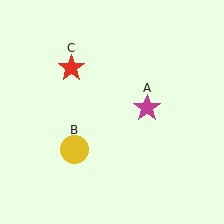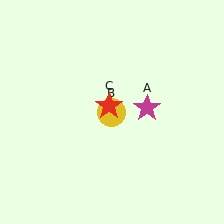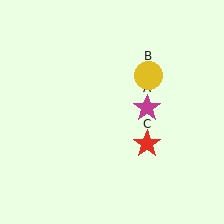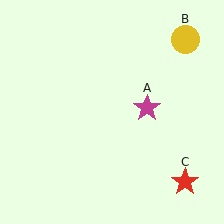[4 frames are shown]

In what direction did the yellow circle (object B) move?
The yellow circle (object B) moved up and to the right.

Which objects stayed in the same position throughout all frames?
Magenta star (object A) remained stationary.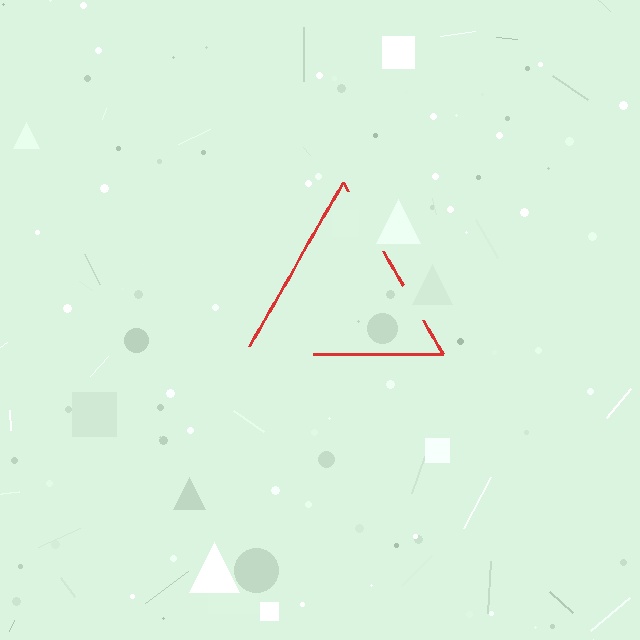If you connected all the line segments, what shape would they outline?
They would outline a triangle.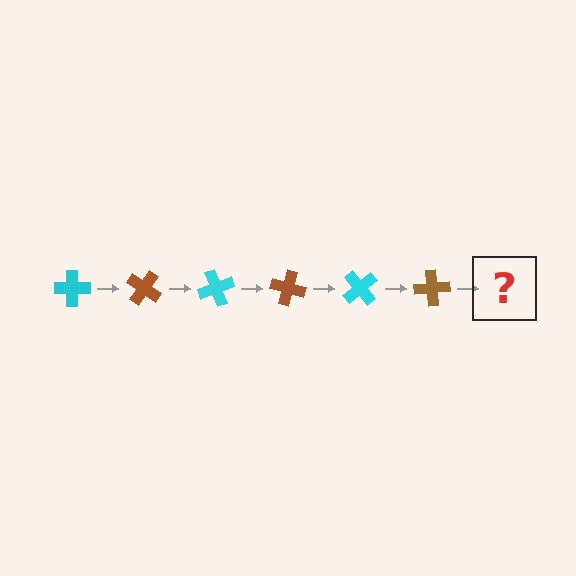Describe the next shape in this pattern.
It should be a cyan cross, rotated 210 degrees from the start.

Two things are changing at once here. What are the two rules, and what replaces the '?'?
The two rules are that it rotates 35 degrees each step and the color cycles through cyan and brown. The '?' should be a cyan cross, rotated 210 degrees from the start.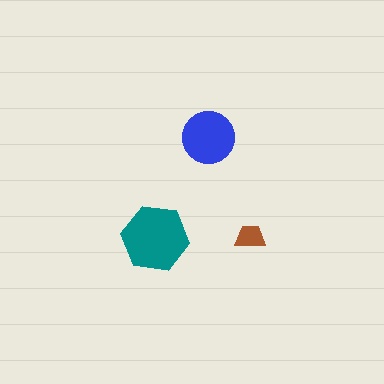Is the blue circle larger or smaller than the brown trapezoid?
Larger.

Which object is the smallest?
The brown trapezoid.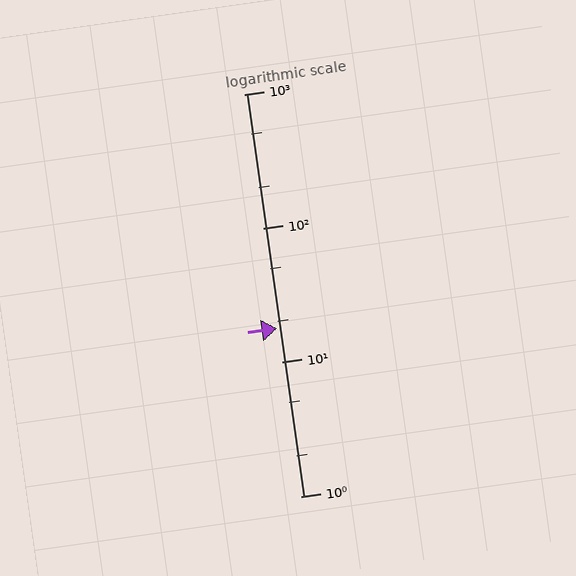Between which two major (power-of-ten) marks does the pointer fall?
The pointer is between 10 and 100.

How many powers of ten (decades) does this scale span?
The scale spans 3 decades, from 1 to 1000.